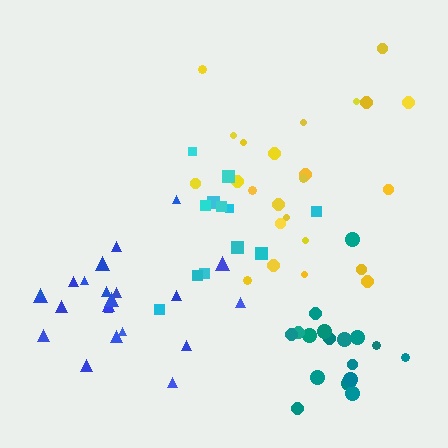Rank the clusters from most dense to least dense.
teal, blue, cyan, yellow.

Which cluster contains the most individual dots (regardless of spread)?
Yellow (24).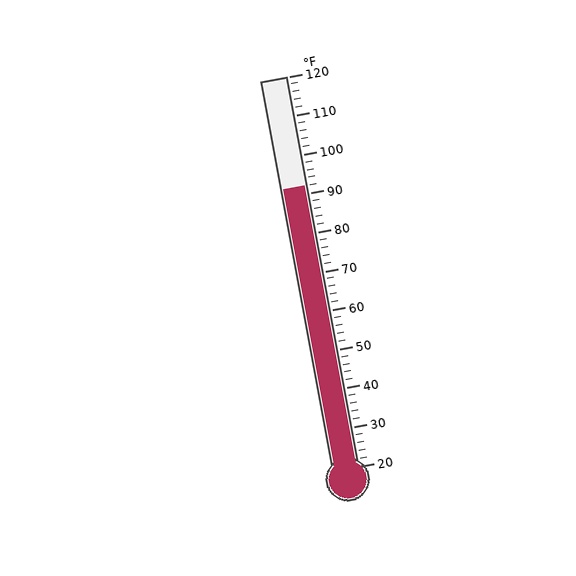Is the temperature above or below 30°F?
The temperature is above 30°F.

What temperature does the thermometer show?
The thermometer shows approximately 92°F.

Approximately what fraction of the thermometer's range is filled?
The thermometer is filled to approximately 70% of its range.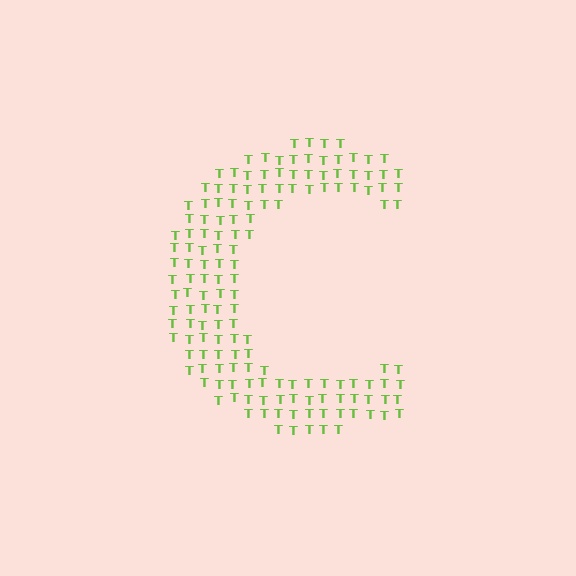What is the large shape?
The large shape is the letter C.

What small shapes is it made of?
It is made of small letter T's.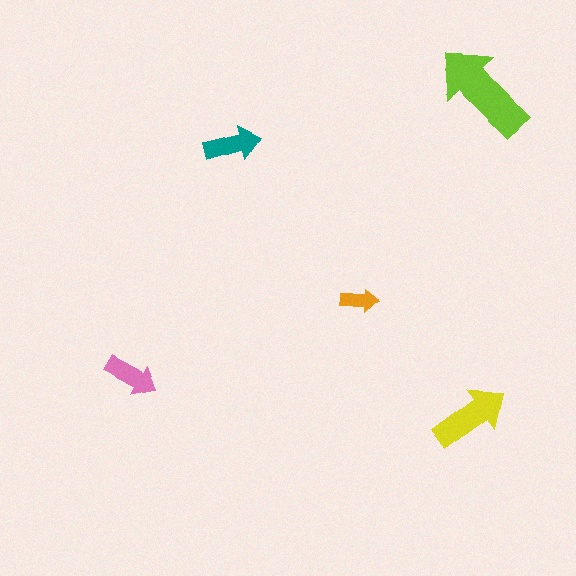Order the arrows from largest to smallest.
the lime one, the yellow one, the teal one, the pink one, the orange one.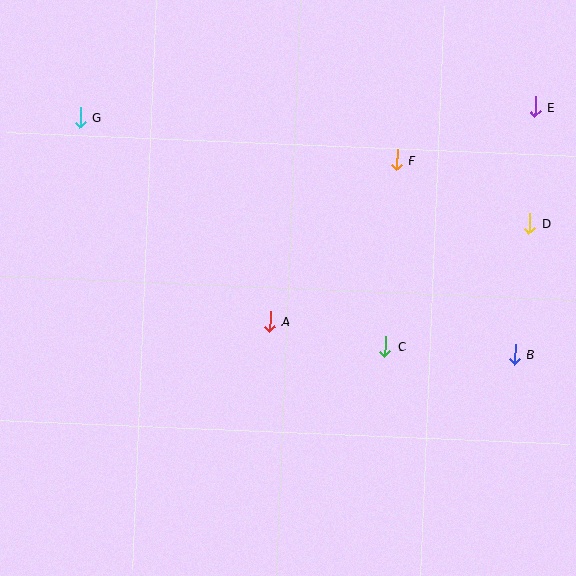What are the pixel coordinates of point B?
Point B is at (515, 355).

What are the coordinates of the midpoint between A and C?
The midpoint between A and C is at (328, 334).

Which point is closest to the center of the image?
Point A at (270, 322) is closest to the center.